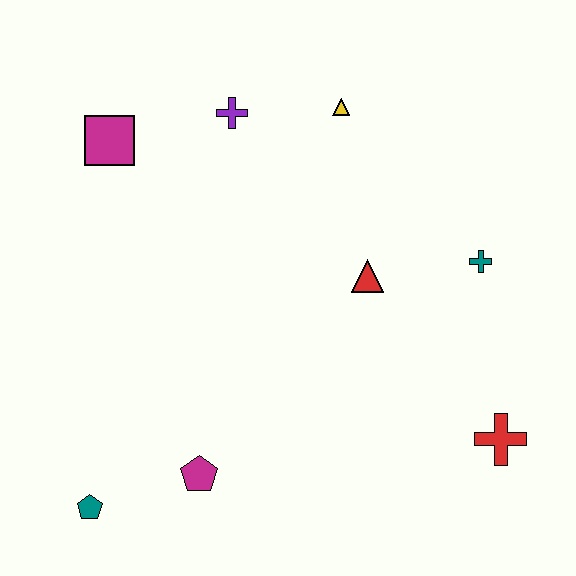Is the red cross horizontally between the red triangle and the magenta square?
No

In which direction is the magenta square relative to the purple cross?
The magenta square is to the left of the purple cross.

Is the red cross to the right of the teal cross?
Yes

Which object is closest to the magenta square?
The purple cross is closest to the magenta square.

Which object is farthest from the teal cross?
The teal pentagon is farthest from the teal cross.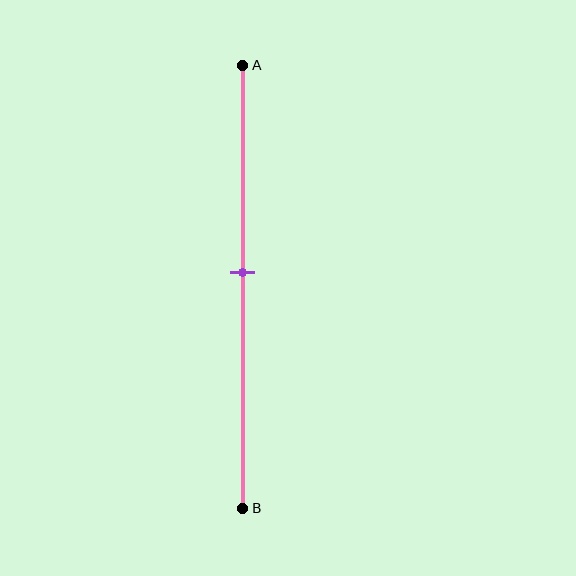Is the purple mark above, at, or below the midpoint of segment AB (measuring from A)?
The purple mark is above the midpoint of segment AB.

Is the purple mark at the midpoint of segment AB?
No, the mark is at about 45% from A, not at the 50% midpoint.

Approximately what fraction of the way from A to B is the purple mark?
The purple mark is approximately 45% of the way from A to B.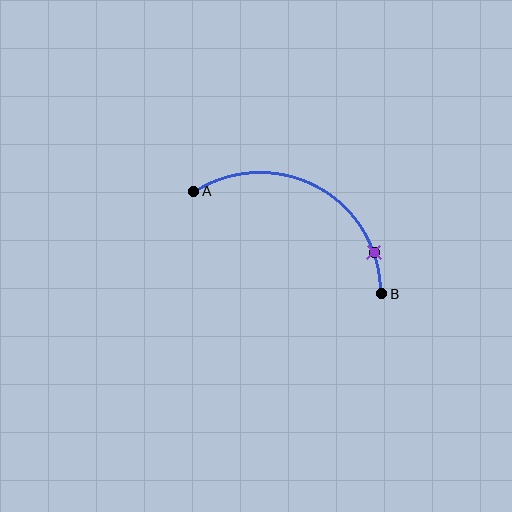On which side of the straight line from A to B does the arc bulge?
The arc bulges above the straight line connecting A and B.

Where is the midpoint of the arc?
The arc midpoint is the point on the curve farthest from the straight line joining A and B. It sits above that line.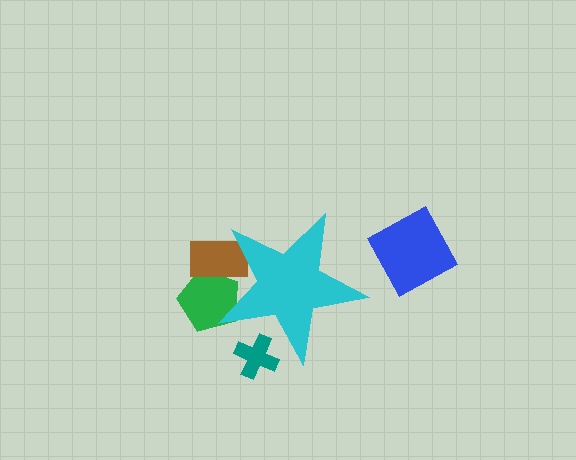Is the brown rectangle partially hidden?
Yes, the brown rectangle is partially hidden behind the cyan star.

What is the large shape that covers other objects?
A cyan star.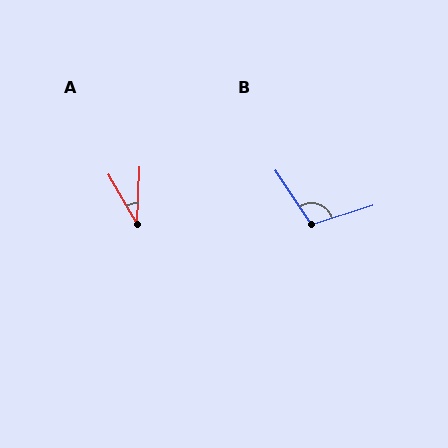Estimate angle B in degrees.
Approximately 106 degrees.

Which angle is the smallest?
A, at approximately 32 degrees.